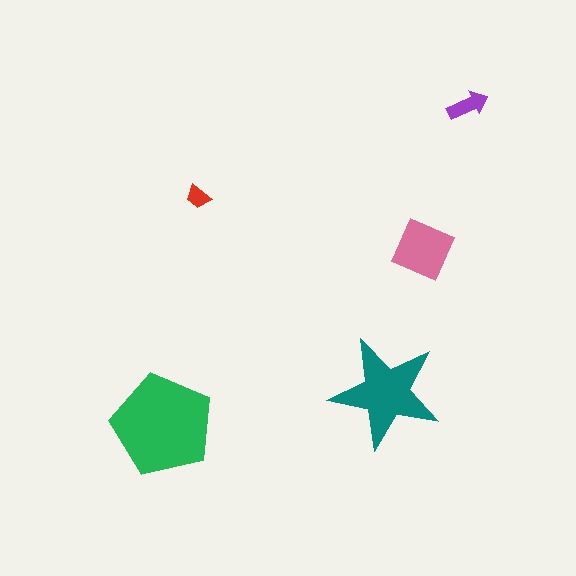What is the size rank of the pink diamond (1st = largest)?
3rd.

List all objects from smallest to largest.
The red trapezoid, the purple arrow, the pink diamond, the teal star, the green pentagon.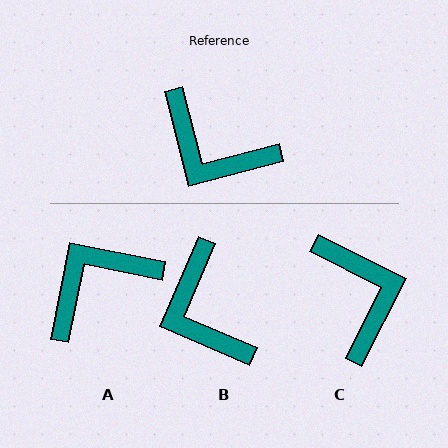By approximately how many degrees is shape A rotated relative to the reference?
Approximately 116 degrees clockwise.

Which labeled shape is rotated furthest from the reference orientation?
C, about 139 degrees away.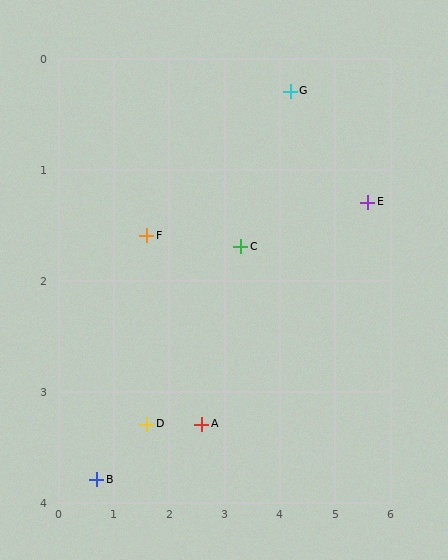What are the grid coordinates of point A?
Point A is at approximately (2.6, 3.3).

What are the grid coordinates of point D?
Point D is at approximately (1.6, 3.3).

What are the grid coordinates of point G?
Point G is at approximately (4.2, 0.3).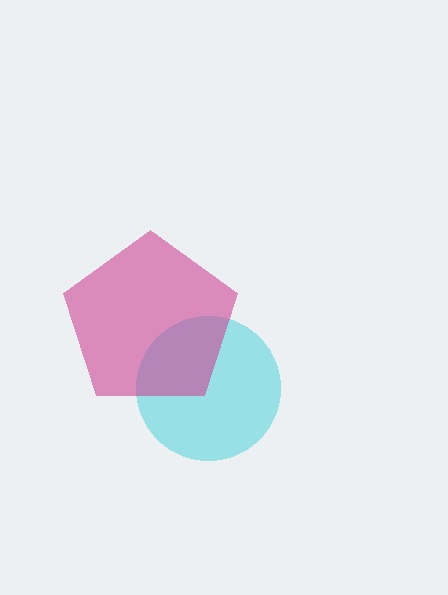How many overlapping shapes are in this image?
There are 2 overlapping shapes in the image.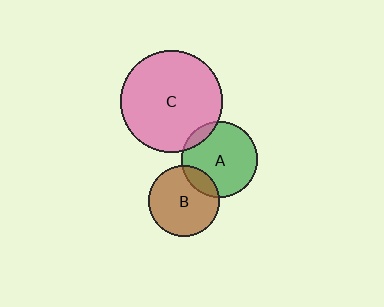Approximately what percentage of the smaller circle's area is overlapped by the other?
Approximately 15%.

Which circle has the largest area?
Circle C (pink).